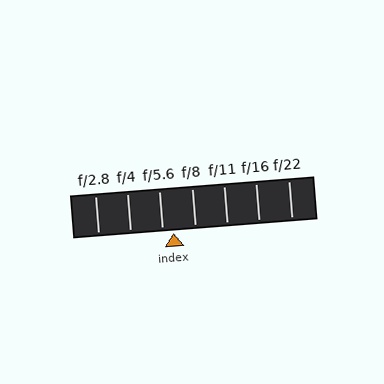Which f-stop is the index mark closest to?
The index mark is closest to f/5.6.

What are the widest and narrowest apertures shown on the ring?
The widest aperture shown is f/2.8 and the narrowest is f/22.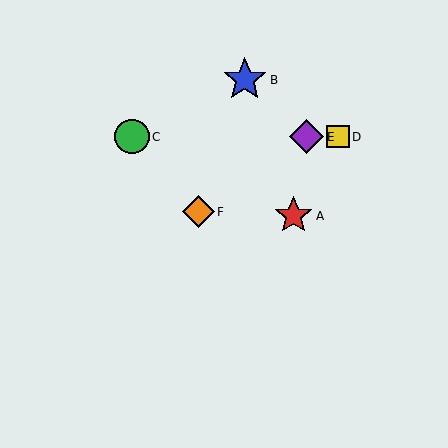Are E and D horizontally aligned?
Yes, both are at y≈137.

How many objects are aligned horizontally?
3 objects (C, D, E) are aligned horizontally.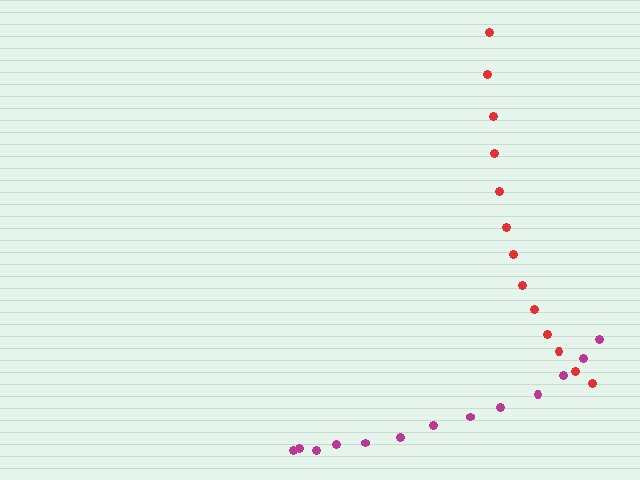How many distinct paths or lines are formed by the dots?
There are 2 distinct paths.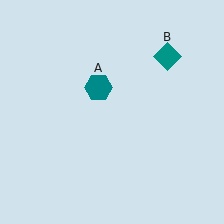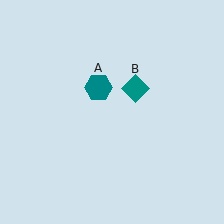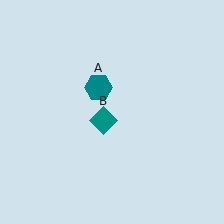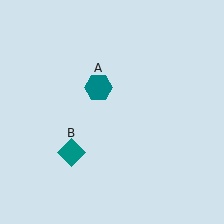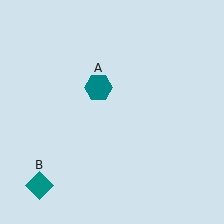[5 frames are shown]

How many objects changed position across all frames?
1 object changed position: teal diamond (object B).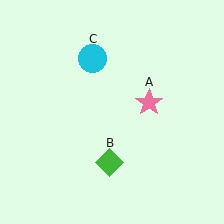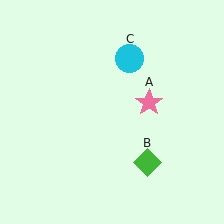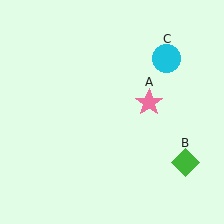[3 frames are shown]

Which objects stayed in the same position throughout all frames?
Pink star (object A) remained stationary.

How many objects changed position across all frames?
2 objects changed position: green diamond (object B), cyan circle (object C).